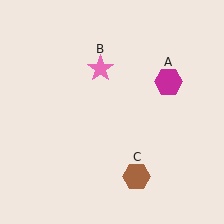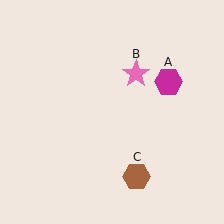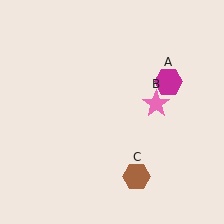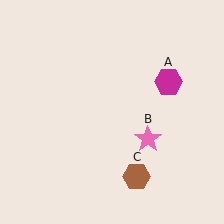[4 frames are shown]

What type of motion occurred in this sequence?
The pink star (object B) rotated clockwise around the center of the scene.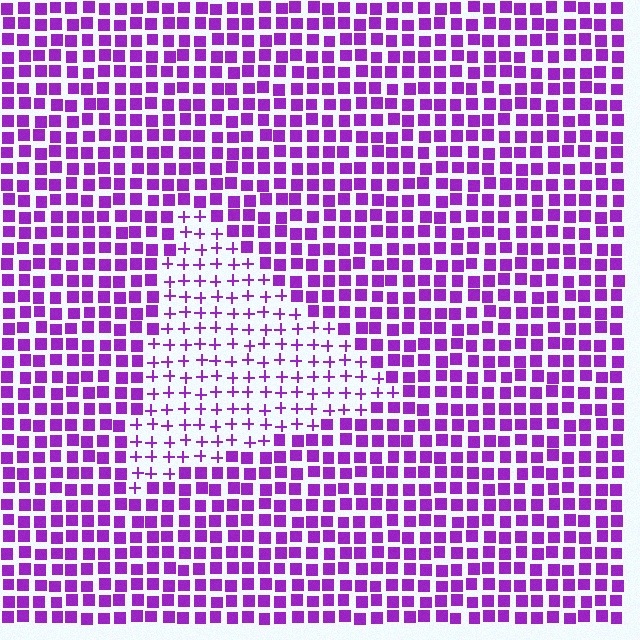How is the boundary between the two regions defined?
The boundary is defined by a change in element shape: plus signs inside vs. squares outside. All elements share the same color and spacing.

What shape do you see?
I see a triangle.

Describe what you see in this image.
The image is filled with small purple elements arranged in a uniform grid. A triangle-shaped region contains plus signs, while the surrounding area contains squares. The boundary is defined purely by the change in element shape.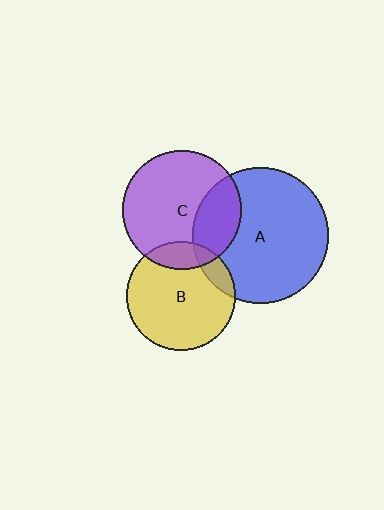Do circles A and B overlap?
Yes.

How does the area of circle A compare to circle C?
Approximately 1.3 times.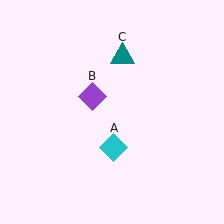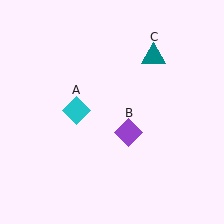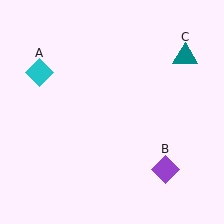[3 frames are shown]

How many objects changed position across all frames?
3 objects changed position: cyan diamond (object A), purple diamond (object B), teal triangle (object C).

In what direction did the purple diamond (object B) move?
The purple diamond (object B) moved down and to the right.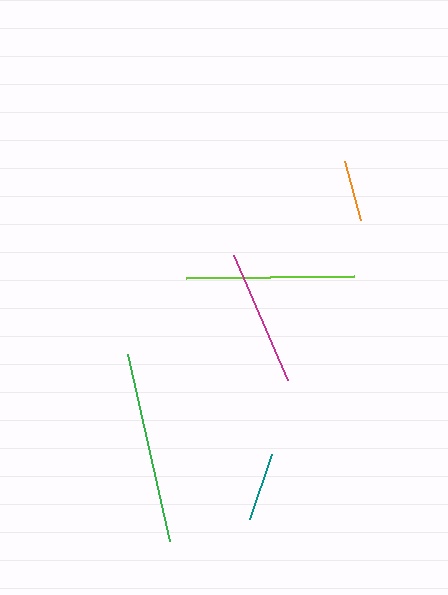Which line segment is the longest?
The green line is the longest at approximately 192 pixels.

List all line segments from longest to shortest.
From longest to shortest: green, lime, magenta, teal, orange.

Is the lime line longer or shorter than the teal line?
The lime line is longer than the teal line.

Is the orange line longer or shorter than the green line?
The green line is longer than the orange line.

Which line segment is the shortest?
The orange line is the shortest at approximately 61 pixels.